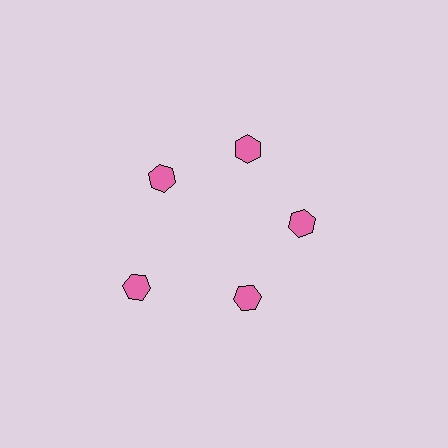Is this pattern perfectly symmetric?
No. The 5 pink hexagons are arranged in a ring, but one element near the 8 o'clock position is pushed outward from the center, breaking the 5-fold rotational symmetry.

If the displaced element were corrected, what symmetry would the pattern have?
It would have 5-fold rotational symmetry — the pattern would map onto itself every 72 degrees.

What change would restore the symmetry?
The symmetry would be restored by moving it inward, back onto the ring so that all 5 hexagons sit at equal angles and equal distance from the center.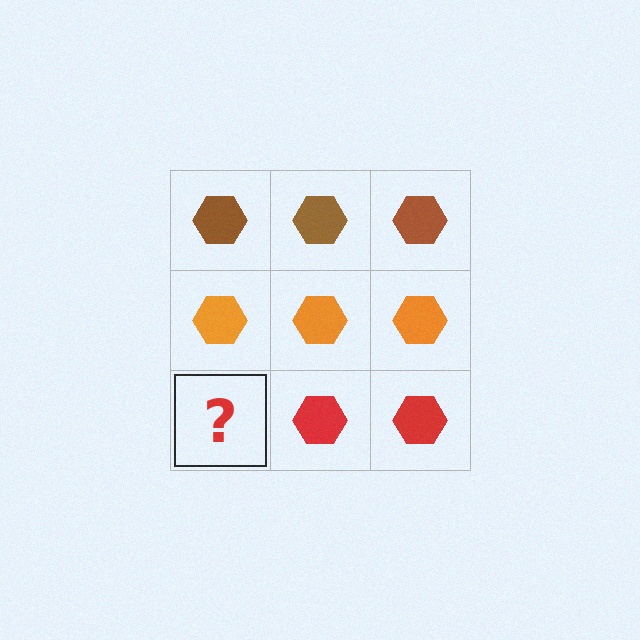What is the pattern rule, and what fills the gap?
The rule is that each row has a consistent color. The gap should be filled with a red hexagon.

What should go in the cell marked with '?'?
The missing cell should contain a red hexagon.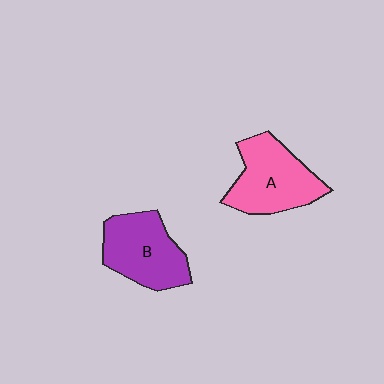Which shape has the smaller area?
Shape B (purple).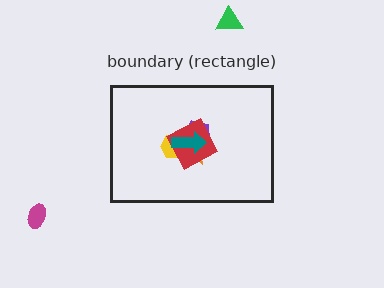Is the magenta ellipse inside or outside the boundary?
Outside.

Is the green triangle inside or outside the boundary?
Outside.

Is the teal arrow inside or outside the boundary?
Inside.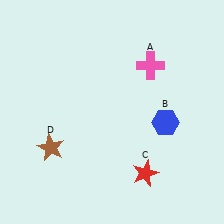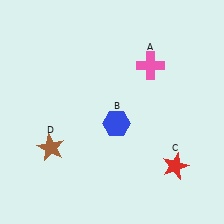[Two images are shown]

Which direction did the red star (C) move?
The red star (C) moved right.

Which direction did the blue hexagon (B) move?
The blue hexagon (B) moved left.